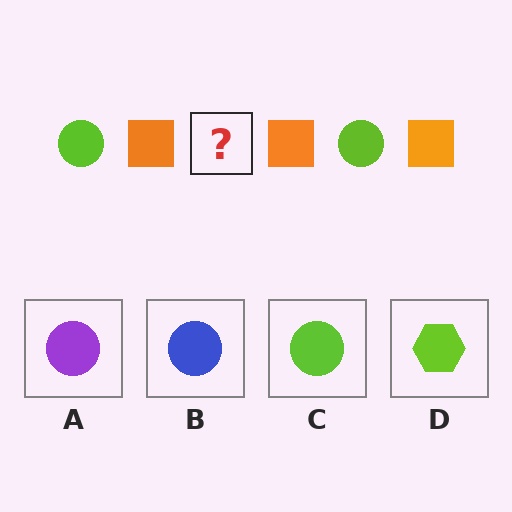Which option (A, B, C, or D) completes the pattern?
C.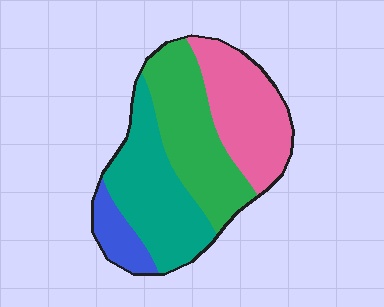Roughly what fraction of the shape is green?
Green covers 31% of the shape.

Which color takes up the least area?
Blue, at roughly 10%.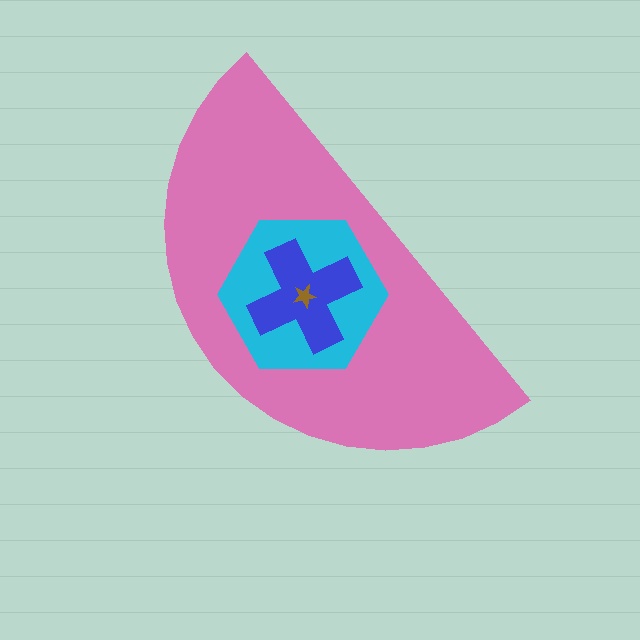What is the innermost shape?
The brown star.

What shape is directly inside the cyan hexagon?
The blue cross.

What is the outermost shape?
The pink semicircle.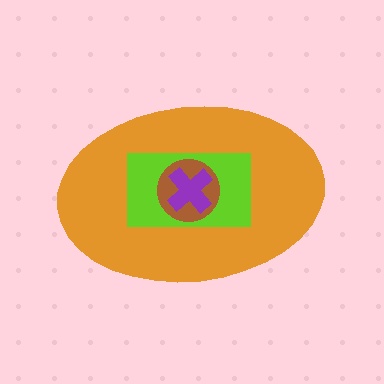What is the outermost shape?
The orange ellipse.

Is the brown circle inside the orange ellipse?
Yes.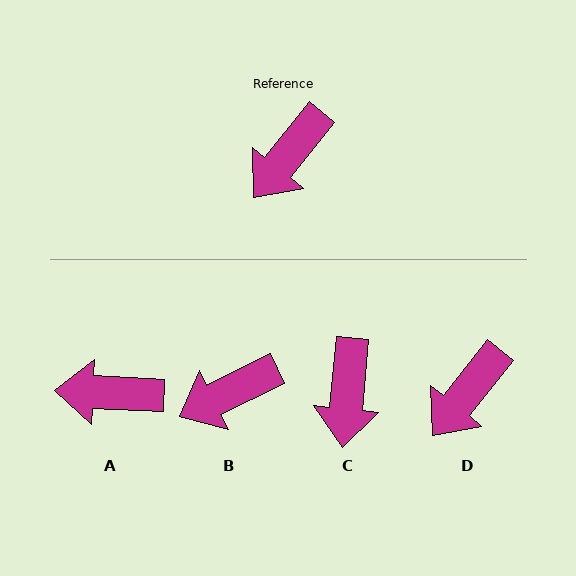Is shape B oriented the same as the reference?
No, it is off by about 25 degrees.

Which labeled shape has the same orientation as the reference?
D.